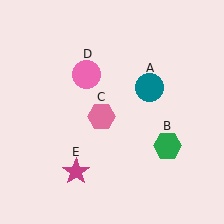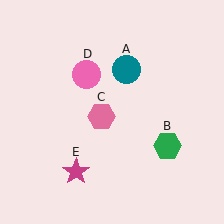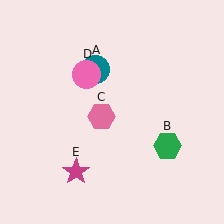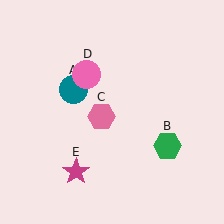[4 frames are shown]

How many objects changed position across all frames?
1 object changed position: teal circle (object A).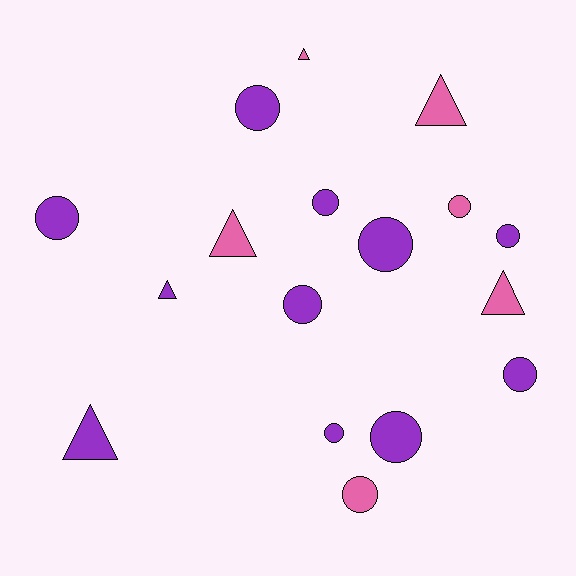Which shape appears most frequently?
Circle, with 11 objects.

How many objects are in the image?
There are 17 objects.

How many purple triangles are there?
There are 2 purple triangles.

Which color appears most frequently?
Purple, with 11 objects.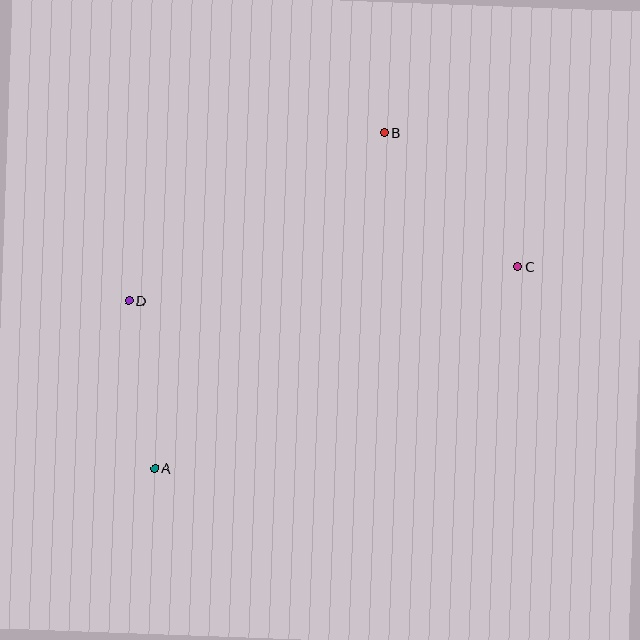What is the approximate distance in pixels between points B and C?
The distance between B and C is approximately 189 pixels.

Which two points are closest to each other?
Points A and D are closest to each other.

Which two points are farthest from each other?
Points A and C are farthest from each other.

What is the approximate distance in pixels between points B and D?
The distance between B and D is approximately 306 pixels.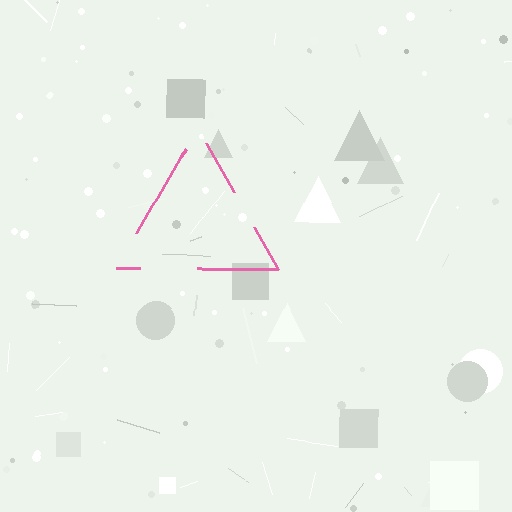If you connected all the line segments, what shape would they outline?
They would outline a triangle.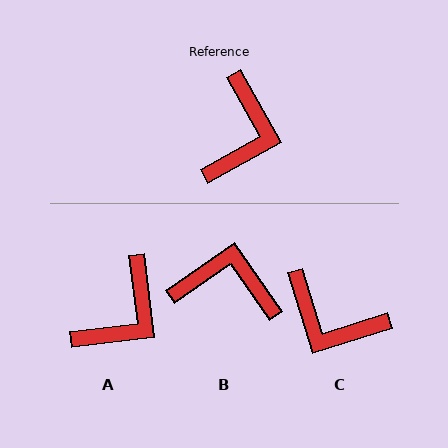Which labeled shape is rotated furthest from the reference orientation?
C, about 102 degrees away.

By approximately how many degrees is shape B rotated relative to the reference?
Approximately 96 degrees counter-clockwise.